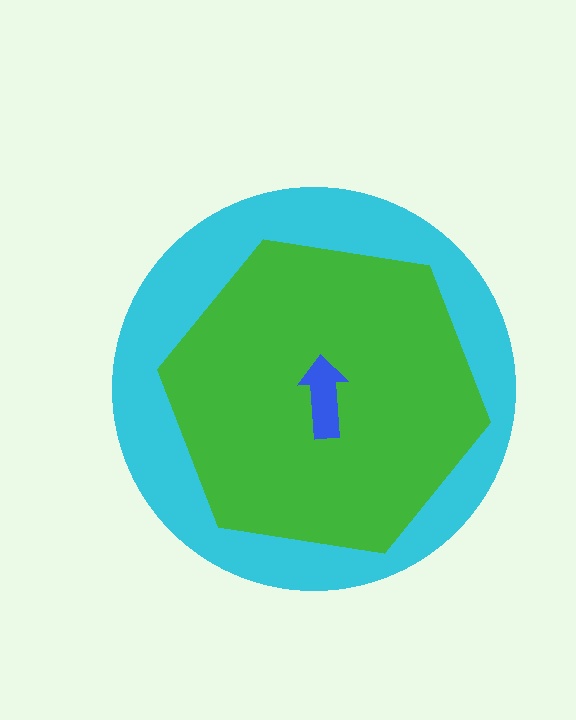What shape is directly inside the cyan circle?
The green hexagon.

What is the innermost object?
The blue arrow.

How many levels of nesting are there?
3.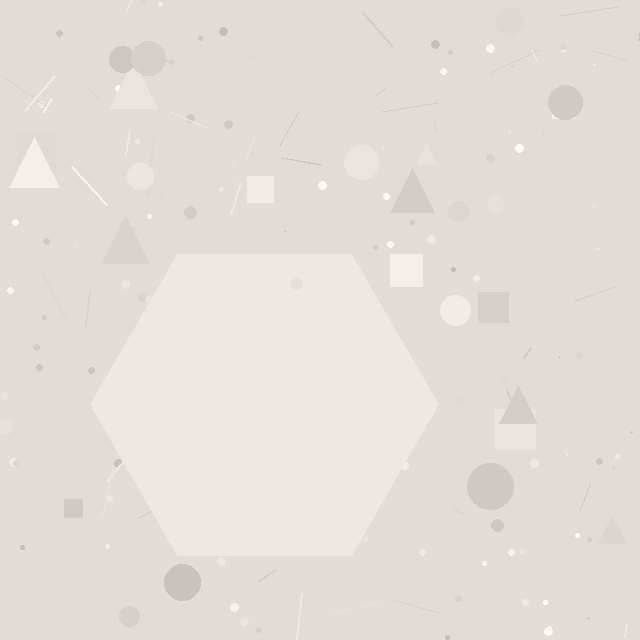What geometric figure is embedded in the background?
A hexagon is embedded in the background.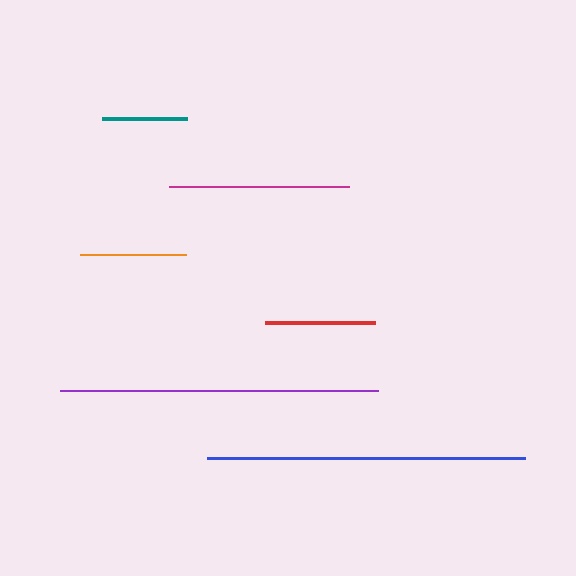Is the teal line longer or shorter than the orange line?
The orange line is longer than the teal line.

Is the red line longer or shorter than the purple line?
The purple line is longer than the red line.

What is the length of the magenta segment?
The magenta segment is approximately 180 pixels long.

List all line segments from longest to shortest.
From longest to shortest: purple, blue, magenta, red, orange, teal.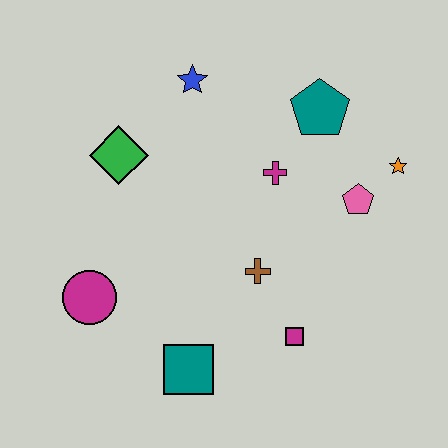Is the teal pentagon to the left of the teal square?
No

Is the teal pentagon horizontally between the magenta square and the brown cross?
No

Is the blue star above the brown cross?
Yes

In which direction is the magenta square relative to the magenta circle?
The magenta square is to the right of the magenta circle.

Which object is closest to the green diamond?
The blue star is closest to the green diamond.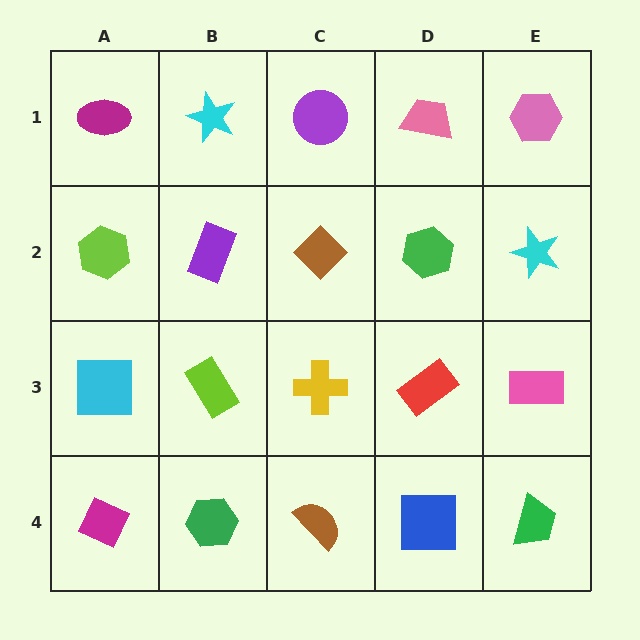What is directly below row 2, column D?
A red rectangle.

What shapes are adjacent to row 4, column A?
A cyan square (row 3, column A), a green hexagon (row 4, column B).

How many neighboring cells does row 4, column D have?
3.